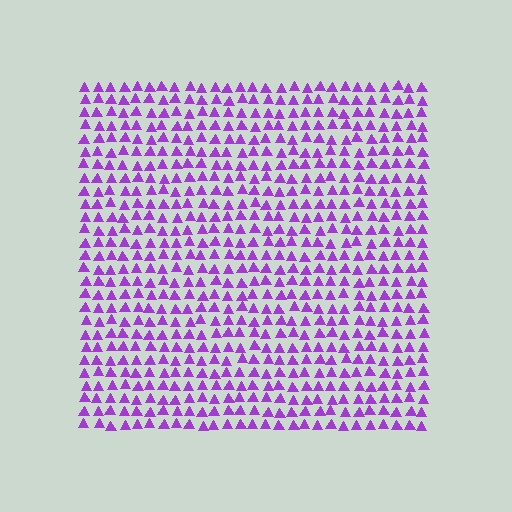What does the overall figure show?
The overall figure shows a square.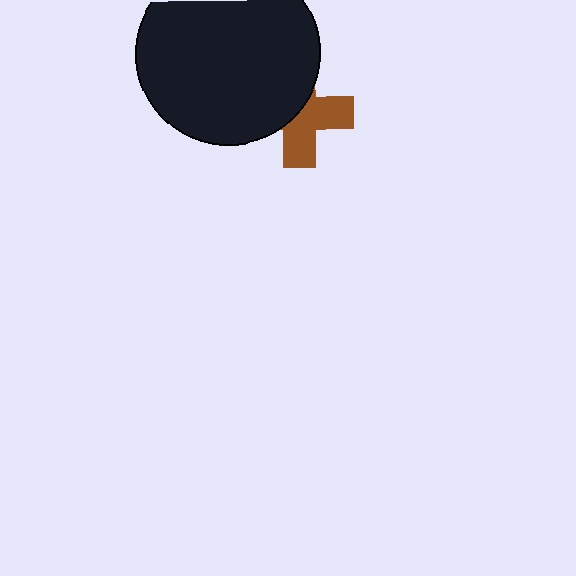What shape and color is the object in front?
The object in front is a black circle.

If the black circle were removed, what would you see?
You would see the complete brown cross.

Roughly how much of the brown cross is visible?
About half of it is visible (roughly 51%).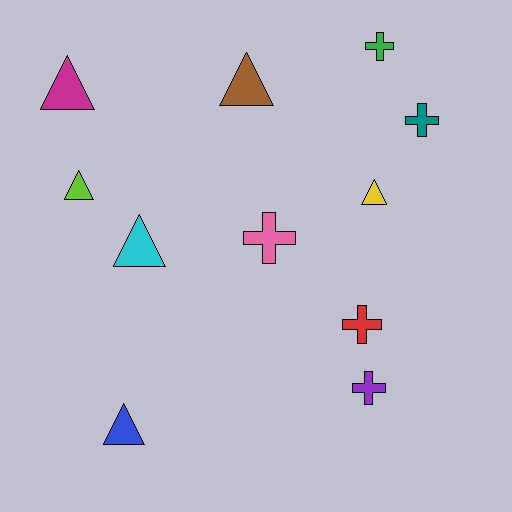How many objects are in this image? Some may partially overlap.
There are 11 objects.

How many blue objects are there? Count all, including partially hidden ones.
There is 1 blue object.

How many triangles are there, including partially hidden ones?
There are 6 triangles.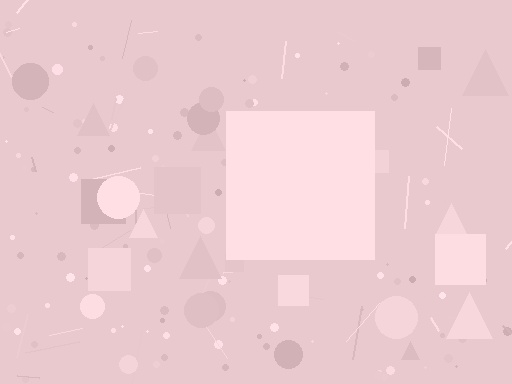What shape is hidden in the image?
A square is hidden in the image.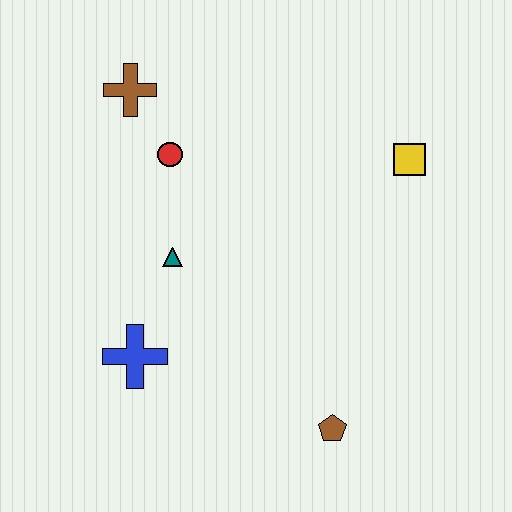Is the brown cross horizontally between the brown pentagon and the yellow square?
No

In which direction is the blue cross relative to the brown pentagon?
The blue cross is to the left of the brown pentagon.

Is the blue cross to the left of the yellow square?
Yes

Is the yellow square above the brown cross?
No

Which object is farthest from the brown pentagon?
The brown cross is farthest from the brown pentagon.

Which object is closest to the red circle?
The brown cross is closest to the red circle.